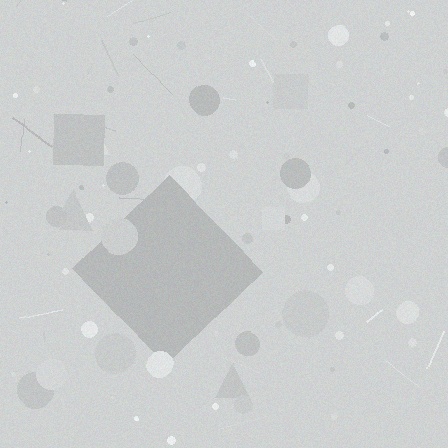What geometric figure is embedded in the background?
A diamond is embedded in the background.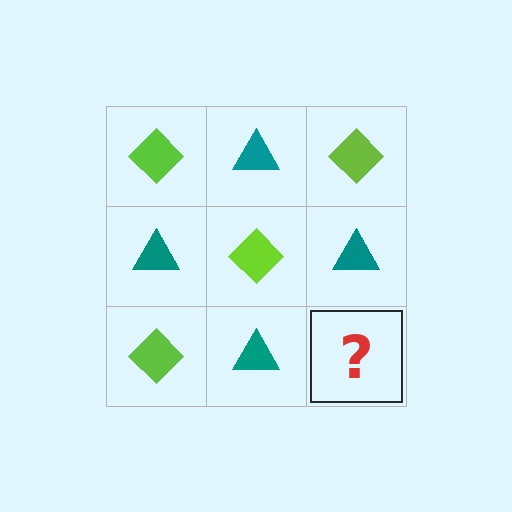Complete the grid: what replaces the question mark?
The question mark should be replaced with a lime diamond.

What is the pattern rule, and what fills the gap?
The rule is that it alternates lime diamond and teal triangle in a checkerboard pattern. The gap should be filled with a lime diamond.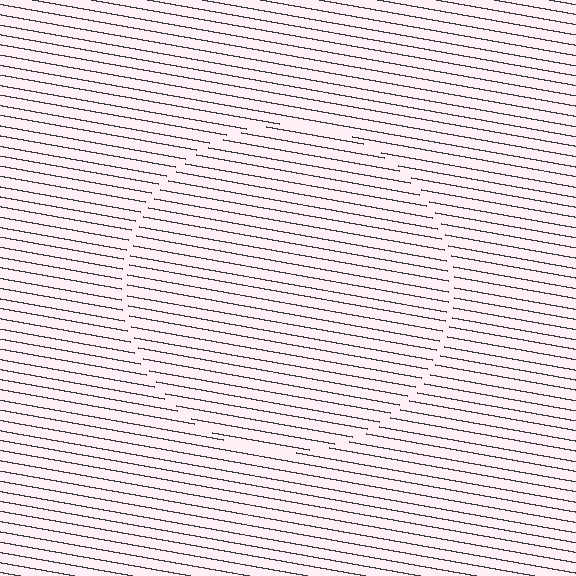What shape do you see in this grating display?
An illusory circle. The interior of the shape contains the same grating, shifted by half a period — the contour is defined by the phase discontinuity where line-ends from the inner and outer gratings abut.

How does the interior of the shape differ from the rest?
The interior of the shape contains the same grating, shifted by half a period — the contour is defined by the phase discontinuity where line-ends from the inner and outer gratings abut.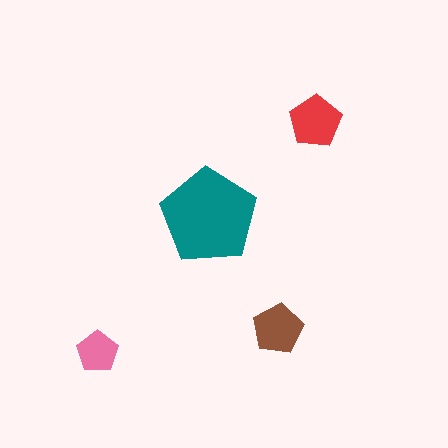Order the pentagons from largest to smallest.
the teal one, the red one, the brown one, the pink one.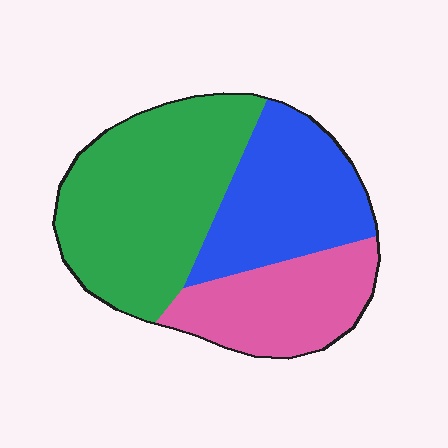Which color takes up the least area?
Pink, at roughly 25%.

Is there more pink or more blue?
Blue.